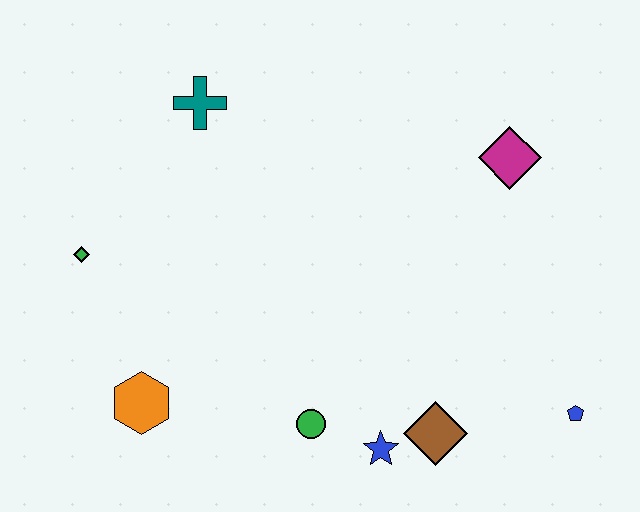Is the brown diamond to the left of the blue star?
No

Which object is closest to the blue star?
The brown diamond is closest to the blue star.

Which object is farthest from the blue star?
The teal cross is farthest from the blue star.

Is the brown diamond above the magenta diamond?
No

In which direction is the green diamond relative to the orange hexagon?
The green diamond is above the orange hexagon.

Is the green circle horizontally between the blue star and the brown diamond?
No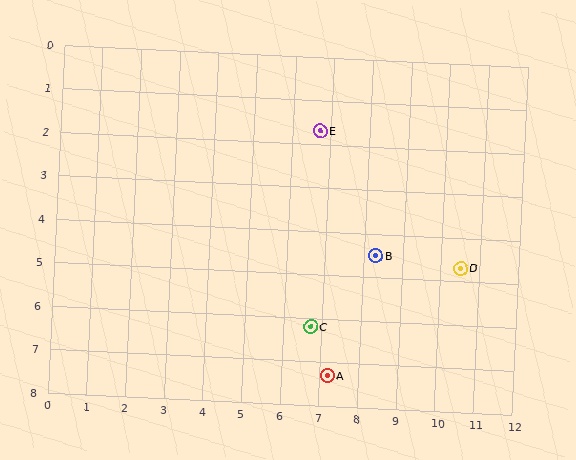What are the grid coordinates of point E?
Point E is at approximately (6.7, 1.7).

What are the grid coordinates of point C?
Point C is at approximately (6.7, 6.2).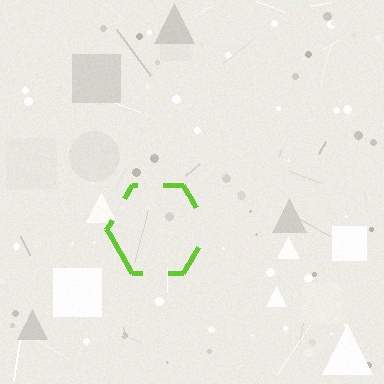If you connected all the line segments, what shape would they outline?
They would outline a hexagon.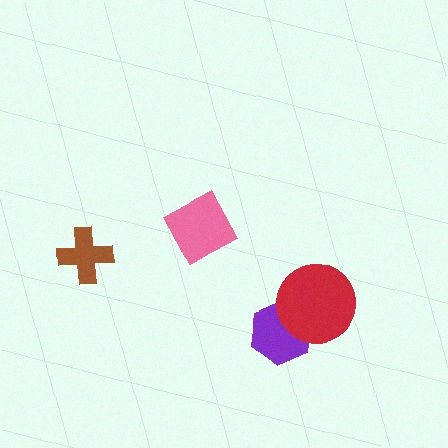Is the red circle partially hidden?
No, no other shape covers it.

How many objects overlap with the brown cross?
0 objects overlap with the brown cross.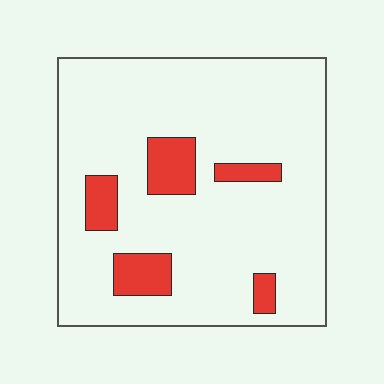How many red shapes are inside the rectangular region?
5.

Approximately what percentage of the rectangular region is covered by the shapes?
Approximately 15%.